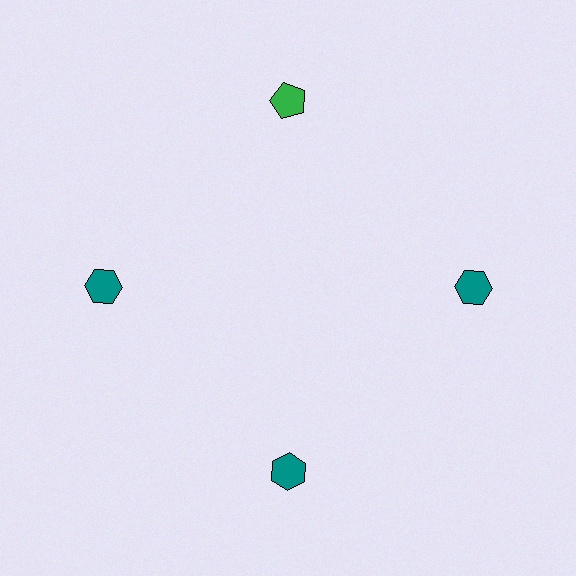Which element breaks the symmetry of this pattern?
The green pentagon at roughly the 12 o'clock position breaks the symmetry. All other shapes are teal hexagons.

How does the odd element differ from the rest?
It differs in both color (green instead of teal) and shape (pentagon instead of hexagon).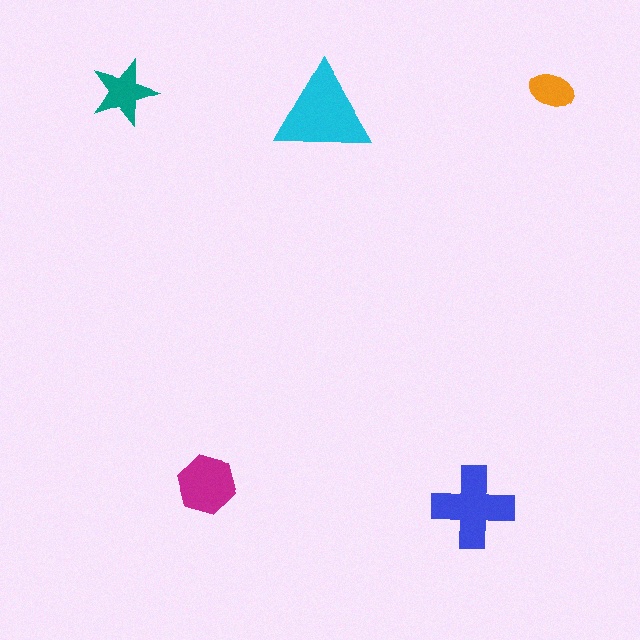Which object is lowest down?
The blue cross is bottommost.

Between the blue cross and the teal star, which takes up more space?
The blue cross.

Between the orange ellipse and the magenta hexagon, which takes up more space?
The magenta hexagon.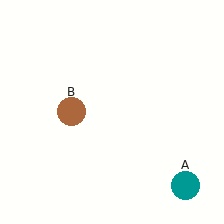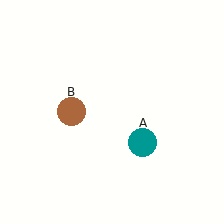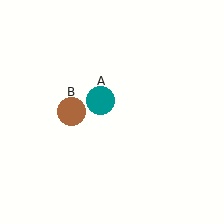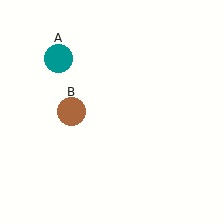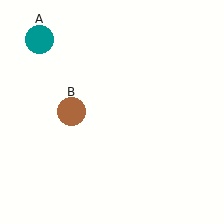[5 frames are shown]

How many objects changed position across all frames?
1 object changed position: teal circle (object A).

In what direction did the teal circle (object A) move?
The teal circle (object A) moved up and to the left.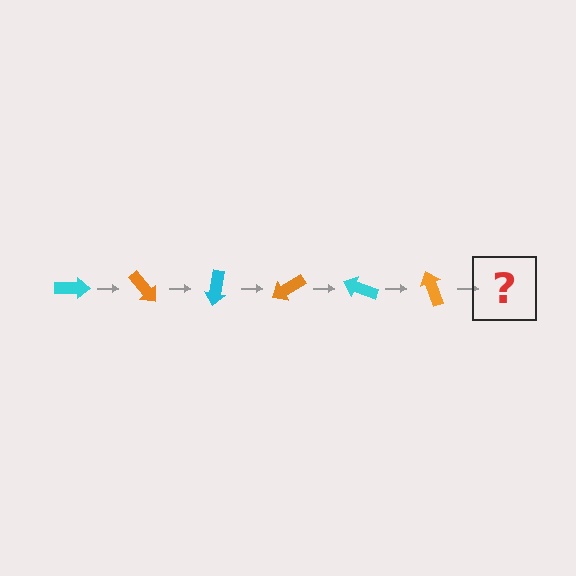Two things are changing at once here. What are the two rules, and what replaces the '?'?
The two rules are that it rotates 50 degrees each step and the color cycles through cyan and orange. The '?' should be a cyan arrow, rotated 300 degrees from the start.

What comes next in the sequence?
The next element should be a cyan arrow, rotated 300 degrees from the start.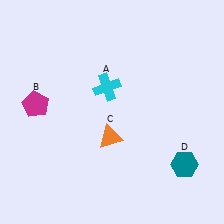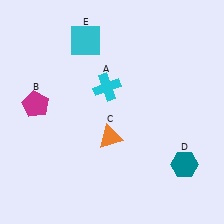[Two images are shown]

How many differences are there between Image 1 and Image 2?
There is 1 difference between the two images.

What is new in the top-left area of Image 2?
A cyan square (E) was added in the top-left area of Image 2.